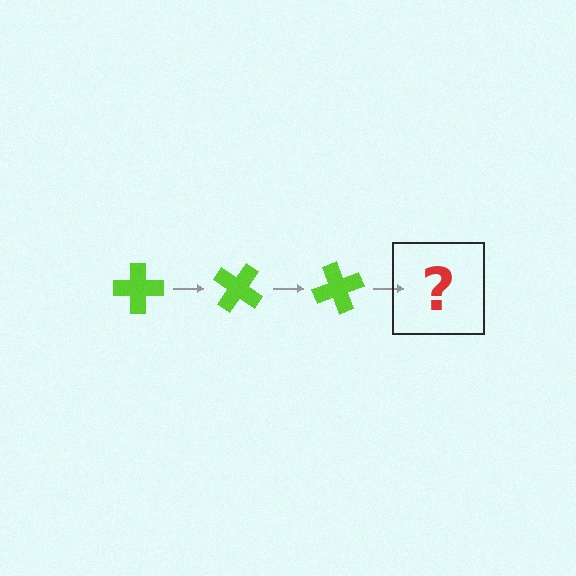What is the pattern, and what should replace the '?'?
The pattern is that the cross rotates 35 degrees each step. The '?' should be a lime cross rotated 105 degrees.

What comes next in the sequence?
The next element should be a lime cross rotated 105 degrees.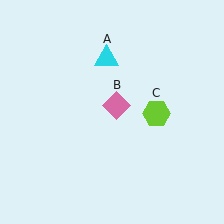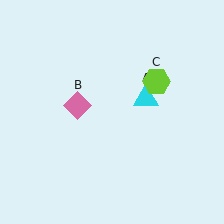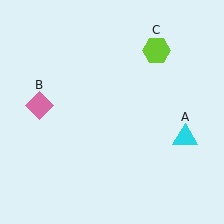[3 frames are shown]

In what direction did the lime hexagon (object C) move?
The lime hexagon (object C) moved up.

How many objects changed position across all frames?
3 objects changed position: cyan triangle (object A), pink diamond (object B), lime hexagon (object C).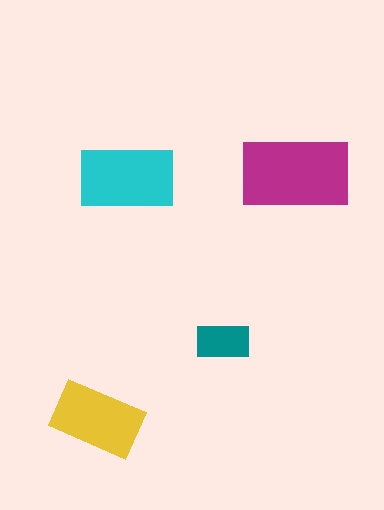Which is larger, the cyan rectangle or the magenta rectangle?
The magenta one.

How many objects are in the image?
There are 4 objects in the image.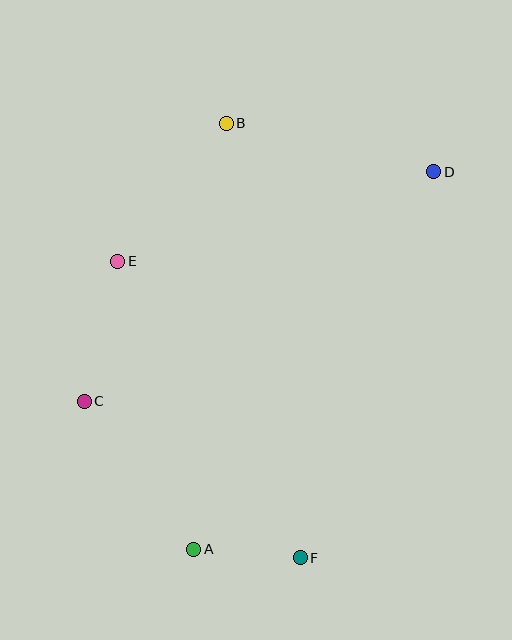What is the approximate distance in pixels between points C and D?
The distance between C and D is approximately 418 pixels.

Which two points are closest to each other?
Points A and F are closest to each other.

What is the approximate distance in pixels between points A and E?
The distance between A and E is approximately 298 pixels.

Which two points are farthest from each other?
Points A and D are farthest from each other.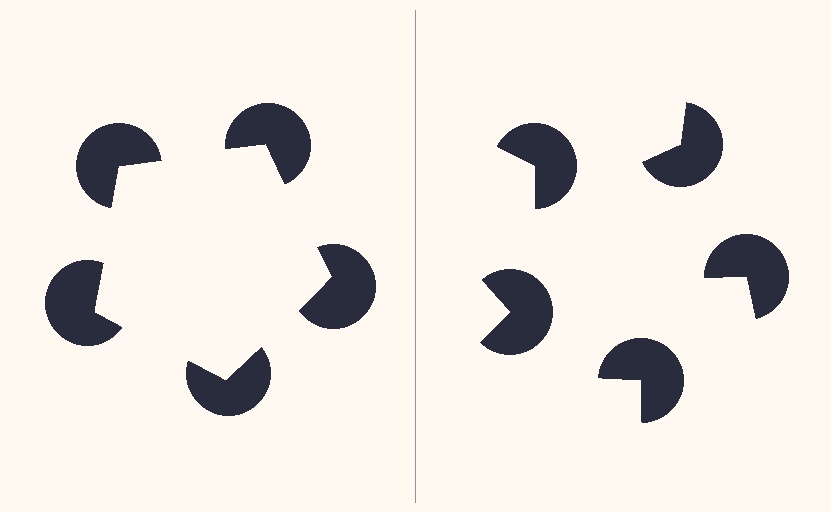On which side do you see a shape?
An illusory pentagon appears on the left side. On the right side the wedge cuts are rotated, so no coherent shape forms.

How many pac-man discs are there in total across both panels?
10 — 5 on each side.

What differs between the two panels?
The pac-man discs are positioned identically on both sides; only the wedge orientations differ. On the left they align to a pentagon; on the right they are misaligned.